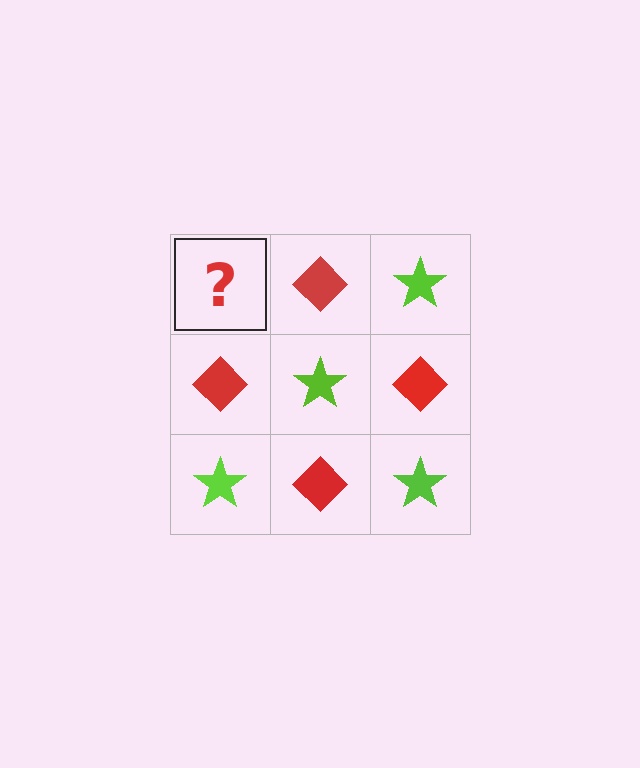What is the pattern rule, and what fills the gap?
The rule is that it alternates lime star and red diamond in a checkerboard pattern. The gap should be filled with a lime star.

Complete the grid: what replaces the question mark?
The question mark should be replaced with a lime star.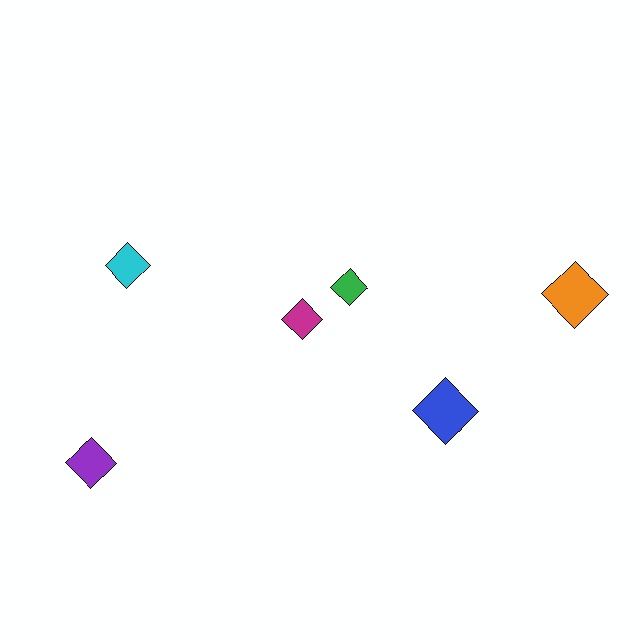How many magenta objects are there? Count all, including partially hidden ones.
There is 1 magenta object.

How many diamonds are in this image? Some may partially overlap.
There are 6 diamonds.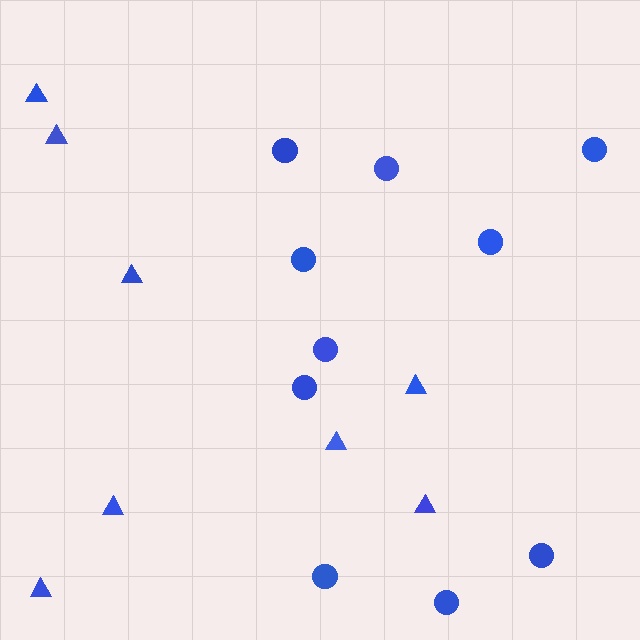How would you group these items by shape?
There are 2 groups: one group of triangles (8) and one group of circles (10).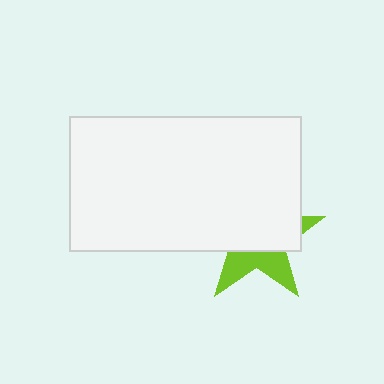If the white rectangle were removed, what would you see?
You would see the complete lime star.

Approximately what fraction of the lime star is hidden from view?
Roughly 64% of the lime star is hidden behind the white rectangle.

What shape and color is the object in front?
The object in front is a white rectangle.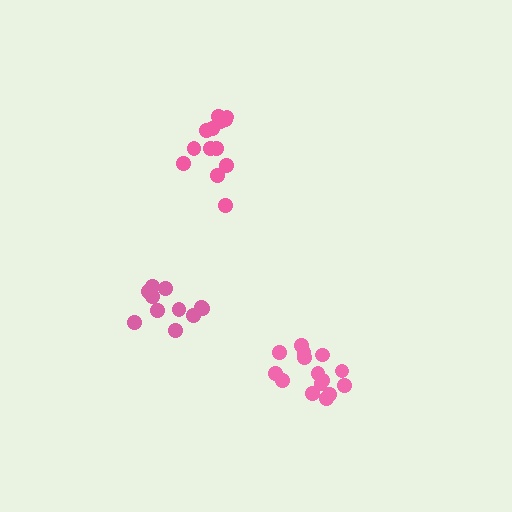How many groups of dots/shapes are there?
There are 3 groups.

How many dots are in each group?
Group 1: 15 dots, Group 2: 13 dots, Group 3: 11 dots (39 total).